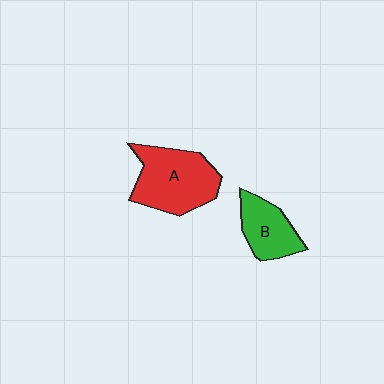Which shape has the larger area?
Shape A (red).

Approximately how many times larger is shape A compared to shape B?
Approximately 1.6 times.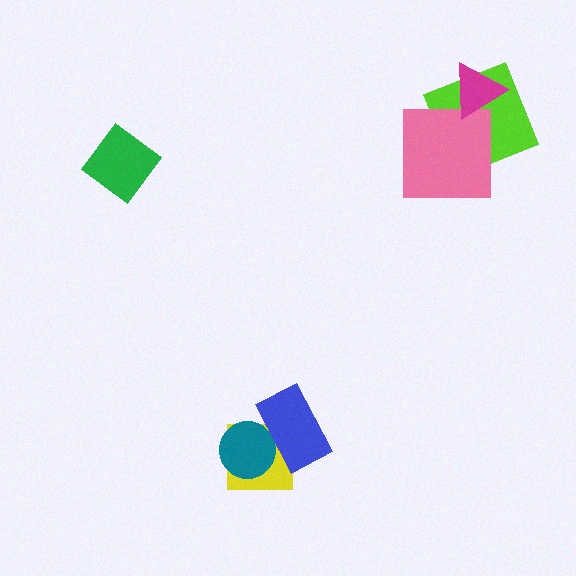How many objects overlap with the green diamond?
0 objects overlap with the green diamond.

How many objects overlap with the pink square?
1 object overlaps with the pink square.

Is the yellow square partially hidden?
Yes, it is partially covered by another shape.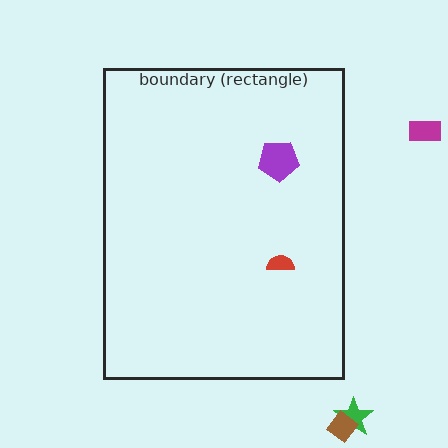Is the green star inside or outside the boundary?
Outside.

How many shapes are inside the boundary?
2 inside, 3 outside.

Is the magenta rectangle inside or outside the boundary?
Outside.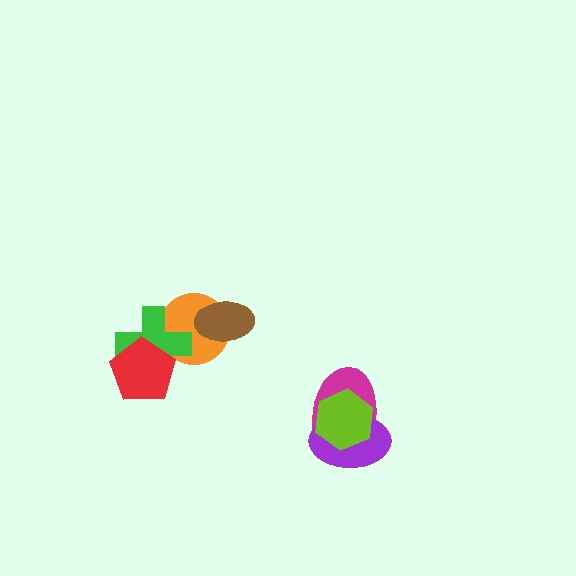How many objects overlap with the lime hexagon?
2 objects overlap with the lime hexagon.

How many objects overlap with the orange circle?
2 objects overlap with the orange circle.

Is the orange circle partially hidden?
Yes, it is partially covered by another shape.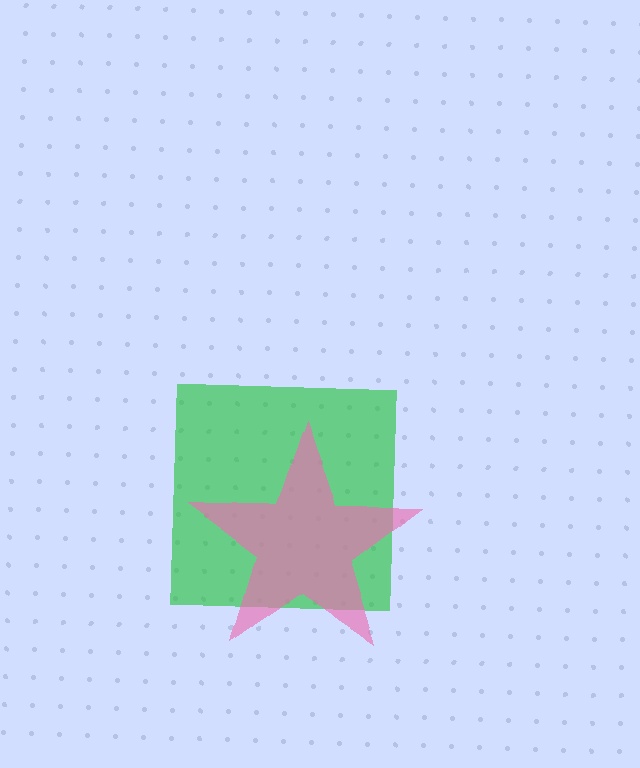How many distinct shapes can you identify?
There are 2 distinct shapes: a green square, a pink star.